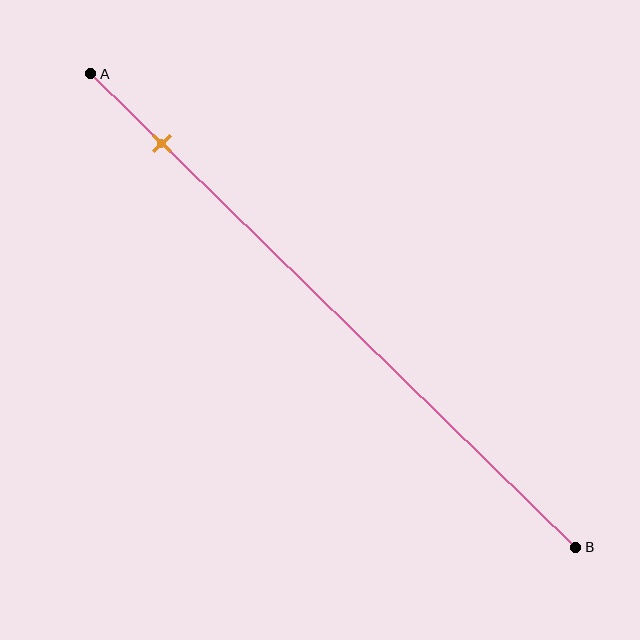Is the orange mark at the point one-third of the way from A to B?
No, the mark is at about 15% from A, not at the 33% one-third point.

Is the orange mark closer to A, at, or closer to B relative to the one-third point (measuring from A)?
The orange mark is closer to point A than the one-third point of segment AB.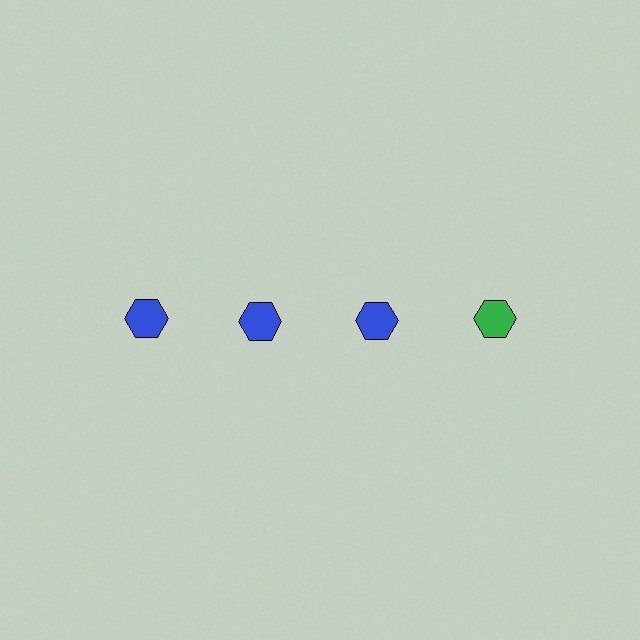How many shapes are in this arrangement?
There are 4 shapes arranged in a grid pattern.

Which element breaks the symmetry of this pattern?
The green hexagon in the top row, second from right column breaks the symmetry. All other shapes are blue hexagons.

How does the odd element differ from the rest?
It has a different color: green instead of blue.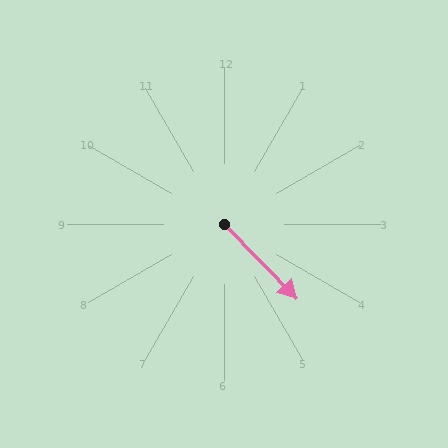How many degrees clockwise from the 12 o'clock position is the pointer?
Approximately 136 degrees.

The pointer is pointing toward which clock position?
Roughly 5 o'clock.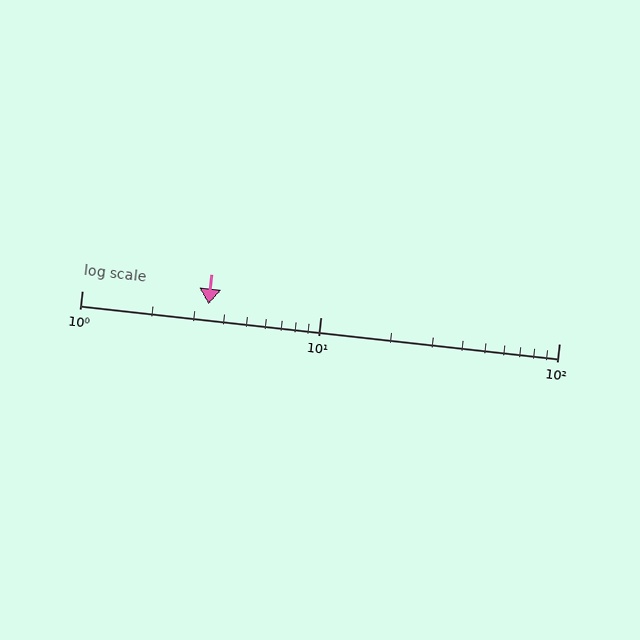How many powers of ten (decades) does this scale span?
The scale spans 2 decades, from 1 to 100.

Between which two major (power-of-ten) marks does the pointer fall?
The pointer is between 1 and 10.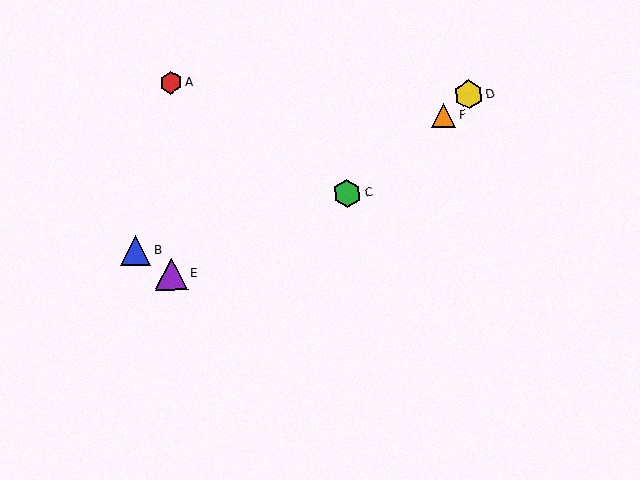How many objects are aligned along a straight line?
3 objects (C, D, F) are aligned along a straight line.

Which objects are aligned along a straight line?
Objects C, D, F are aligned along a straight line.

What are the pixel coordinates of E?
Object E is at (171, 274).